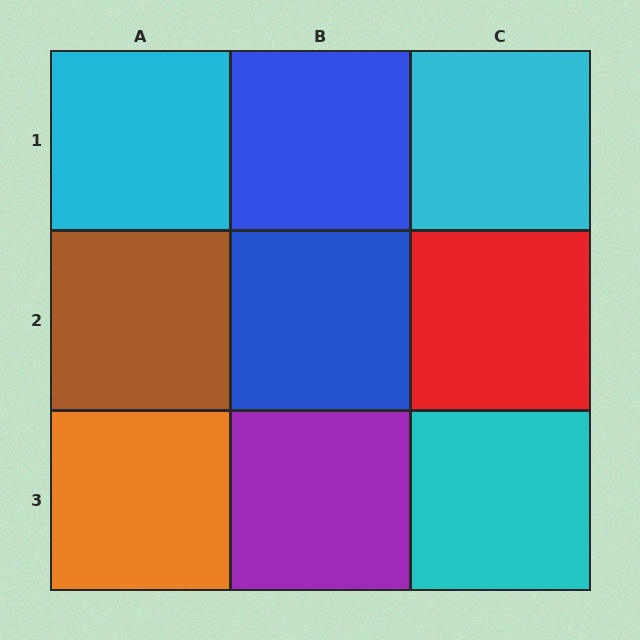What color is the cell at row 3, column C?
Cyan.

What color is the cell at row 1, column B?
Blue.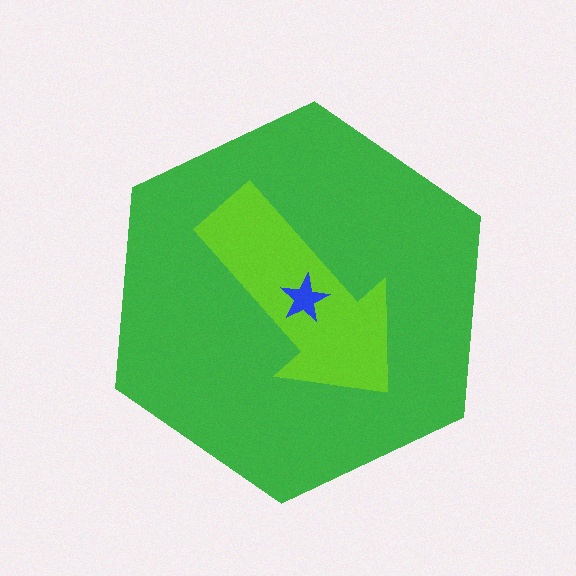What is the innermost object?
The blue star.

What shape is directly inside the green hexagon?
The lime arrow.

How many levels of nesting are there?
3.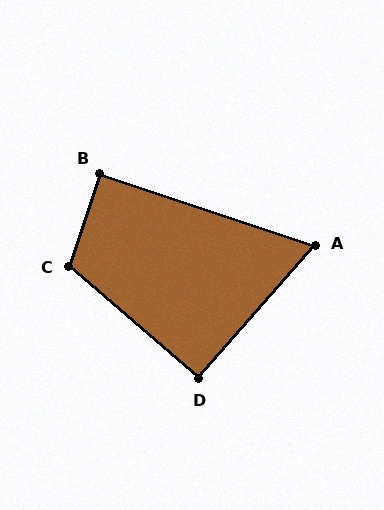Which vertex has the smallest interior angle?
A, at approximately 67 degrees.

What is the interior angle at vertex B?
Approximately 90 degrees (approximately right).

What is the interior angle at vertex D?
Approximately 90 degrees (approximately right).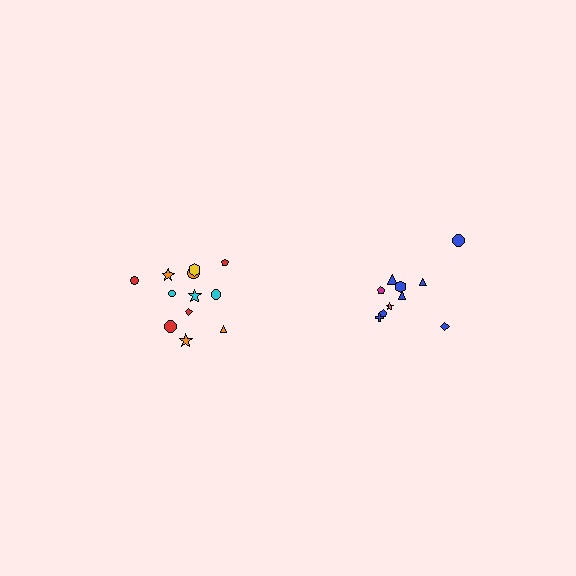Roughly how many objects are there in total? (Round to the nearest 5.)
Roughly 20 objects in total.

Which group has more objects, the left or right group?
The left group.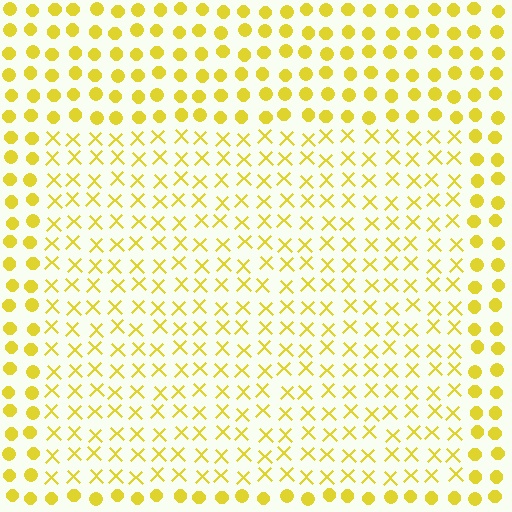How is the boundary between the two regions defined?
The boundary is defined by a change in element shape: X marks inside vs. circles outside. All elements share the same color and spacing.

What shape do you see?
I see a rectangle.